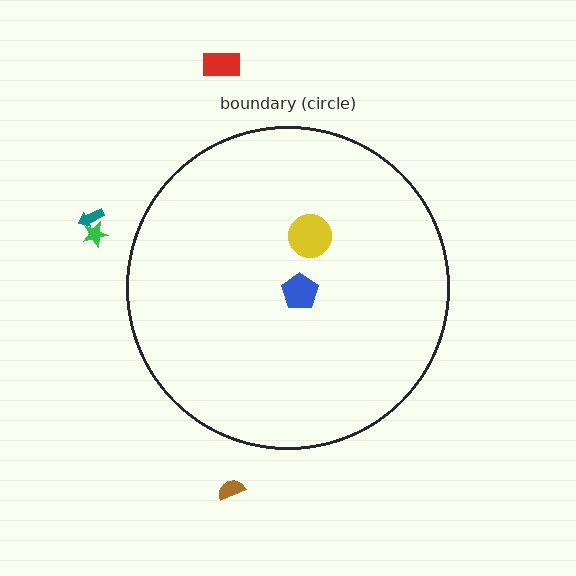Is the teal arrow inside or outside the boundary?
Outside.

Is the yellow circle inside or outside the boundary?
Inside.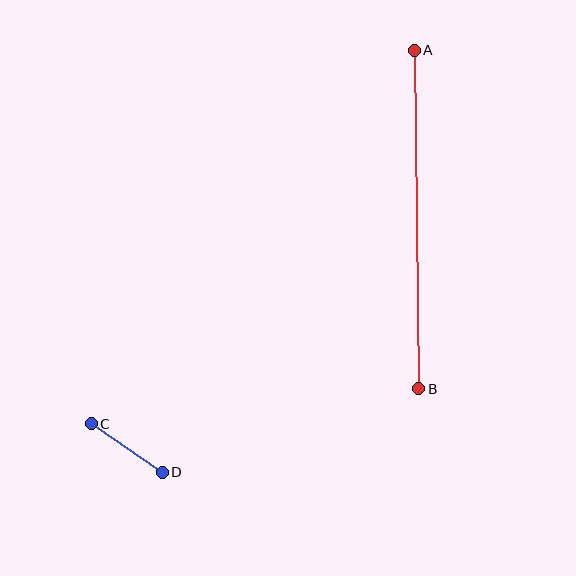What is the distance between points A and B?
The distance is approximately 338 pixels.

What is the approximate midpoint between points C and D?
The midpoint is at approximately (127, 448) pixels.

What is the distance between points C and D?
The distance is approximately 86 pixels.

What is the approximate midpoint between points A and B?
The midpoint is at approximately (417, 220) pixels.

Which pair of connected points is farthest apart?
Points A and B are farthest apart.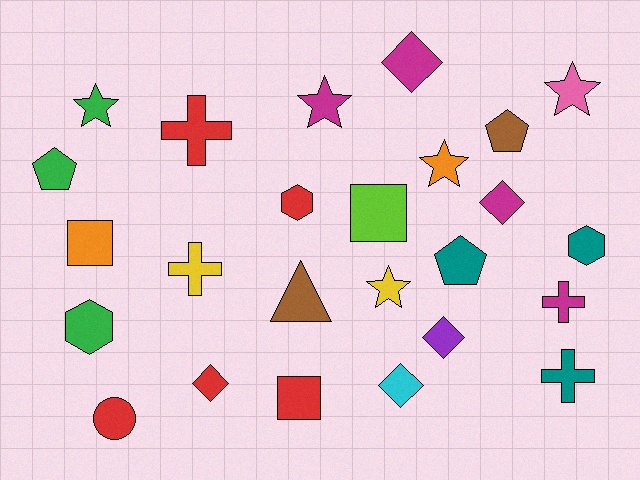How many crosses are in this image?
There are 4 crosses.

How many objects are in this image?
There are 25 objects.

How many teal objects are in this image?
There are 3 teal objects.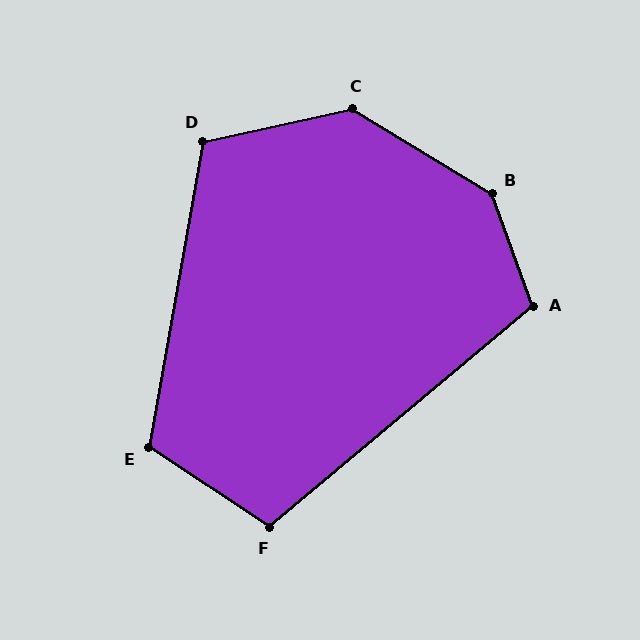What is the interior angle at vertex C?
Approximately 136 degrees (obtuse).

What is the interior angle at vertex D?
Approximately 112 degrees (obtuse).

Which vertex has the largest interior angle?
B, at approximately 141 degrees.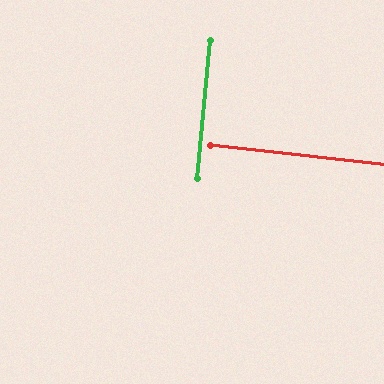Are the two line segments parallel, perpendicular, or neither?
Perpendicular — they meet at approximately 89°.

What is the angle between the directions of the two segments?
Approximately 89 degrees.